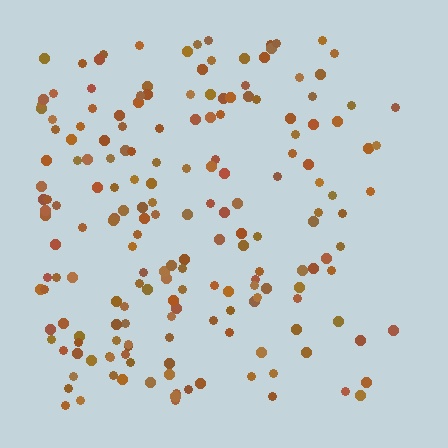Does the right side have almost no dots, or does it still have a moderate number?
Still a moderate number, just noticeably fewer than the left.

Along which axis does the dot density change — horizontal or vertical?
Horizontal.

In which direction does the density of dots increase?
From right to left, with the left side densest.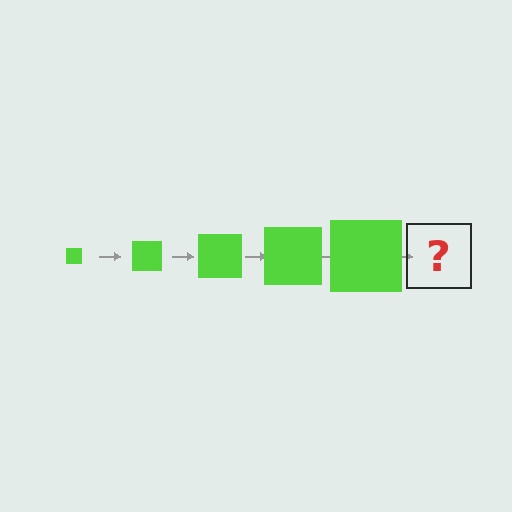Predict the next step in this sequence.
The next step is a lime square, larger than the previous one.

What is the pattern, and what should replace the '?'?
The pattern is that the square gets progressively larger each step. The '?' should be a lime square, larger than the previous one.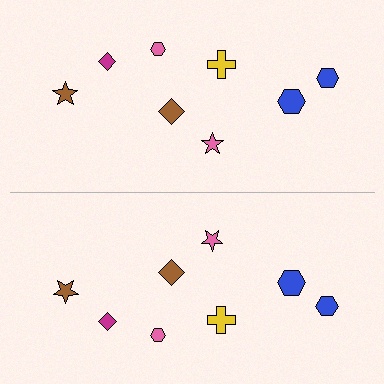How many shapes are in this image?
There are 16 shapes in this image.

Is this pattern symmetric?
Yes, this pattern has bilateral (reflection) symmetry.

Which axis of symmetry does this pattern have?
The pattern has a horizontal axis of symmetry running through the center of the image.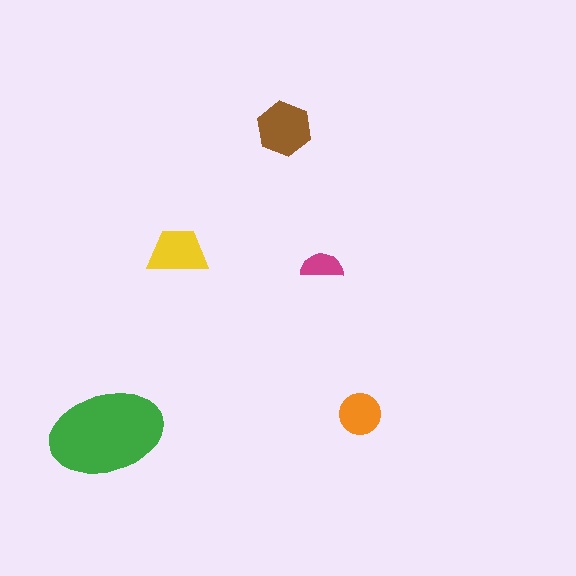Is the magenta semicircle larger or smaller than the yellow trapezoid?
Smaller.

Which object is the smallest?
The magenta semicircle.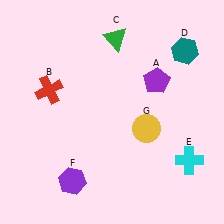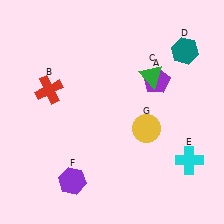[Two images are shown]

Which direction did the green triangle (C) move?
The green triangle (C) moved down.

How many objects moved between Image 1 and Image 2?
1 object moved between the two images.